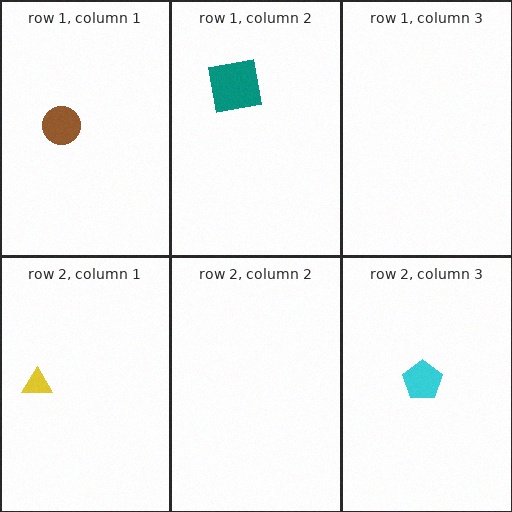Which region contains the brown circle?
The row 1, column 1 region.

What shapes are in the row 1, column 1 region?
The brown circle.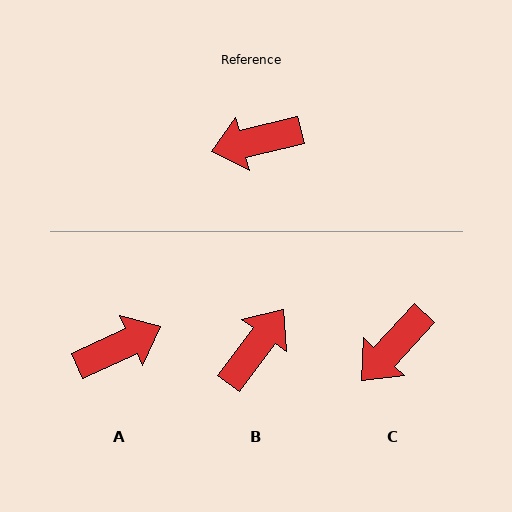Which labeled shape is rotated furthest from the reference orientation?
A, about 169 degrees away.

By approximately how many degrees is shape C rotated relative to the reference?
Approximately 33 degrees counter-clockwise.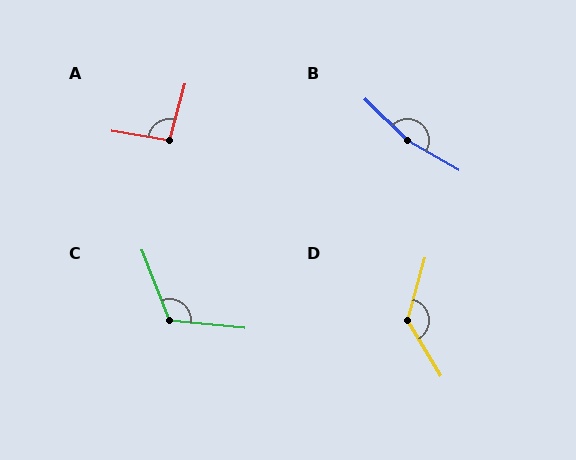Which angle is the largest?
B, at approximately 166 degrees.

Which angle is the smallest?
A, at approximately 96 degrees.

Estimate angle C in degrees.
Approximately 117 degrees.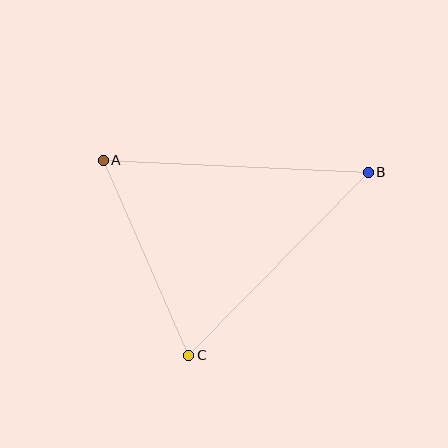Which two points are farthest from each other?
Points A and B are farthest from each other.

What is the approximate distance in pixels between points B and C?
The distance between B and C is approximately 256 pixels.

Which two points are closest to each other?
Points A and C are closest to each other.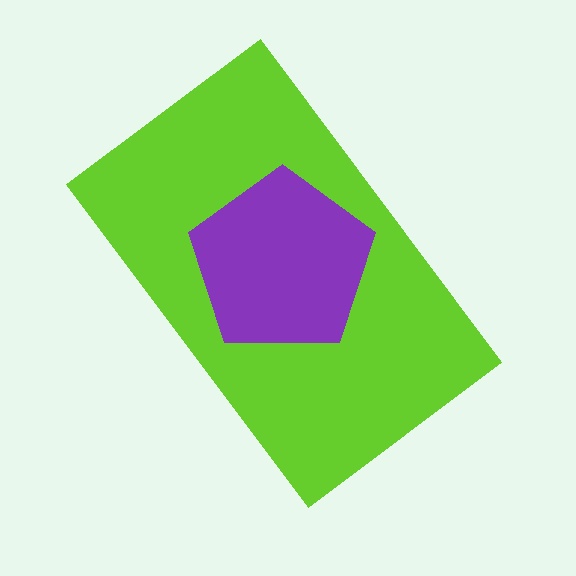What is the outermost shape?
The lime rectangle.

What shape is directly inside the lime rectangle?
The purple pentagon.